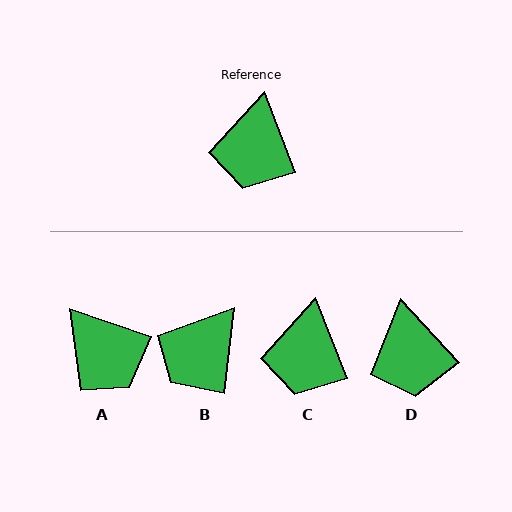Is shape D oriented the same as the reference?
No, it is off by about 21 degrees.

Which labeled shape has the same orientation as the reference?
C.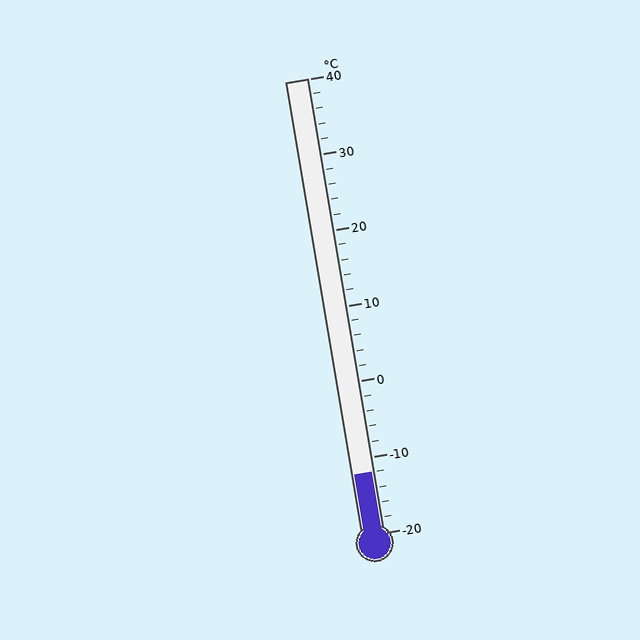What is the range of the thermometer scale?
The thermometer scale ranges from -20°C to 40°C.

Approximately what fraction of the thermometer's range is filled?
The thermometer is filled to approximately 15% of its range.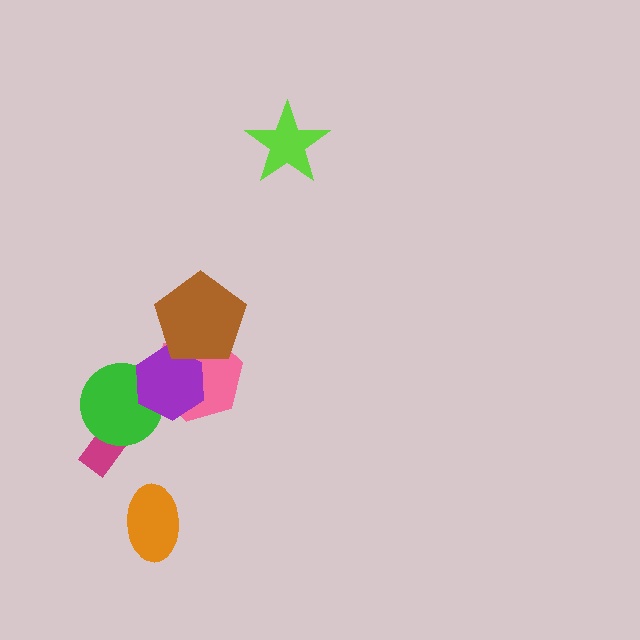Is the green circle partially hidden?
Yes, it is partially covered by another shape.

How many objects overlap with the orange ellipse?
0 objects overlap with the orange ellipse.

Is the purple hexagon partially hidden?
Yes, it is partially covered by another shape.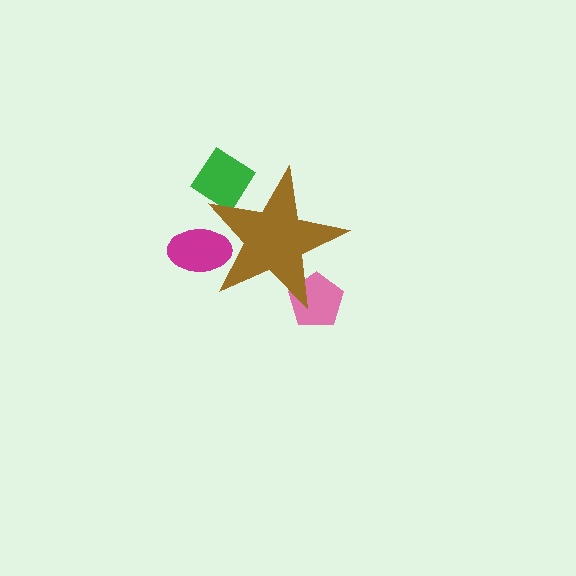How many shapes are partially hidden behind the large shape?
3 shapes are partially hidden.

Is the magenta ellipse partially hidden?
Yes, the magenta ellipse is partially hidden behind the brown star.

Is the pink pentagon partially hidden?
Yes, the pink pentagon is partially hidden behind the brown star.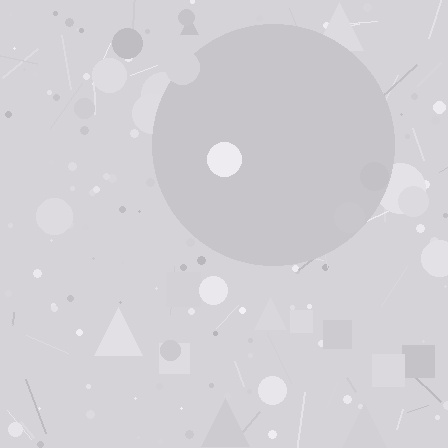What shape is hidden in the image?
A circle is hidden in the image.